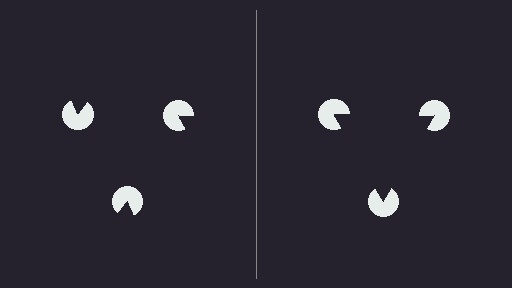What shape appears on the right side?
An illusory triangle.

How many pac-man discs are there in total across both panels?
6 — 3 on each side.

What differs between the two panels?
The pac-man discs are positioned identically on both sides; only the wedge orientations differ. On the right they align to a triangle; on the left they are misaligned.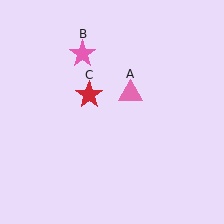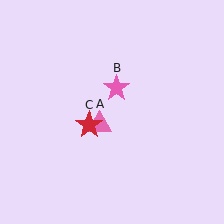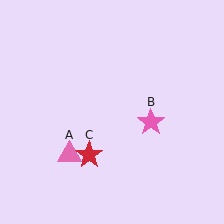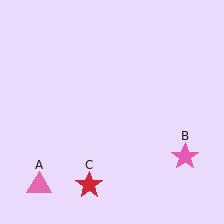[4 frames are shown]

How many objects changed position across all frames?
3 objects changed position: pink triangle (object A), pink star (object B), red star (object C).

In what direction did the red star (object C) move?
The red star (object C) moved down.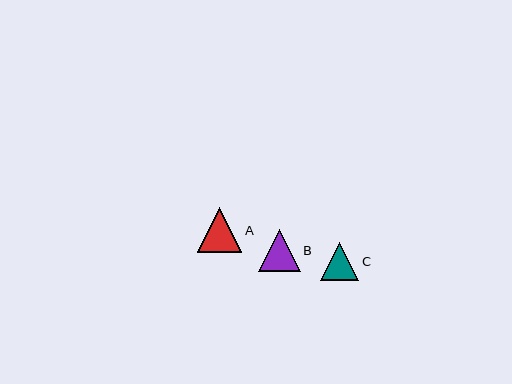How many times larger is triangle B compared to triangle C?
Triangle B is approximately 1.1 times the size of triangle C.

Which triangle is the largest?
Triangle A is the largest with a size of approximately 44 pixels.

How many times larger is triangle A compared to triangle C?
Triangle A is approximately 1.2 times the size of triangle C.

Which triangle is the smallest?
Triangle C is the smallest with a size of approximately 38 pixels.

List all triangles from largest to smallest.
From largest to smallest: A, B, C.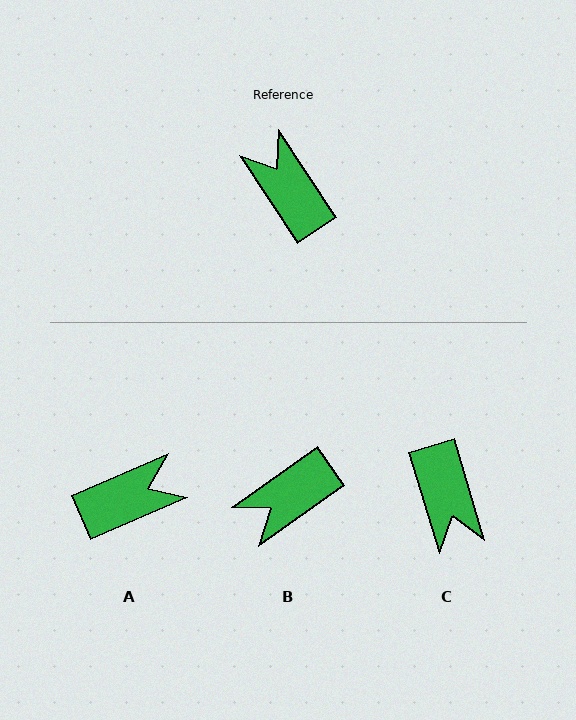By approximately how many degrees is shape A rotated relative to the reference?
Approximately 100 degrees clockwise.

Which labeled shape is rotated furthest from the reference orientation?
C, about 163 degrees away.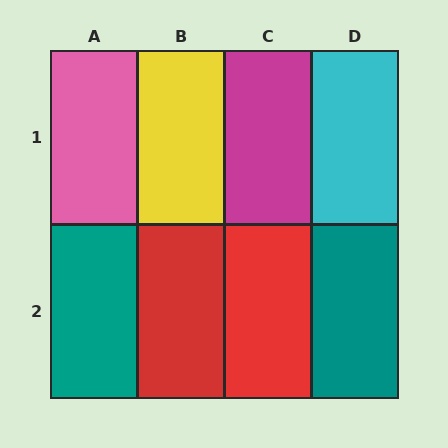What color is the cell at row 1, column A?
Pink.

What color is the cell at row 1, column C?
Magenta.